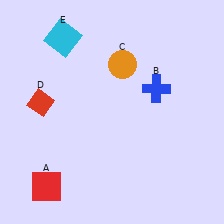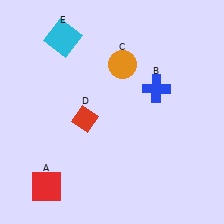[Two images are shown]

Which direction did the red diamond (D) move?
The red diamond (D) moved right.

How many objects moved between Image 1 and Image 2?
1 object moved between the two images.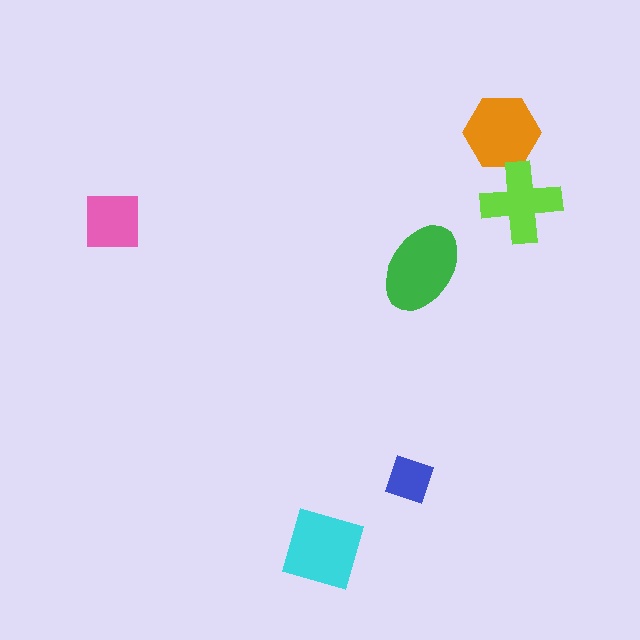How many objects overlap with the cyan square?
0 objects overlap with the cyan square.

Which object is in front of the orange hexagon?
The lime cross is in front of the orange hexagon.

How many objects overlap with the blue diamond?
0 objects overlap with the blue diamond.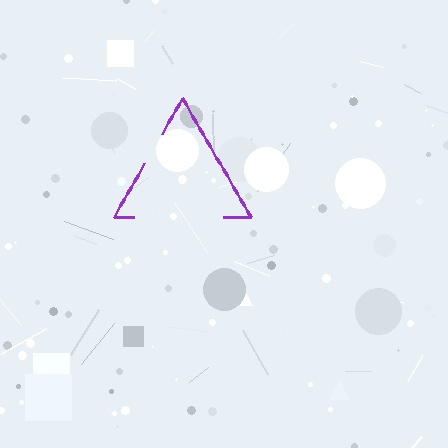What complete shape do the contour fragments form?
The contour fragments form a triangle.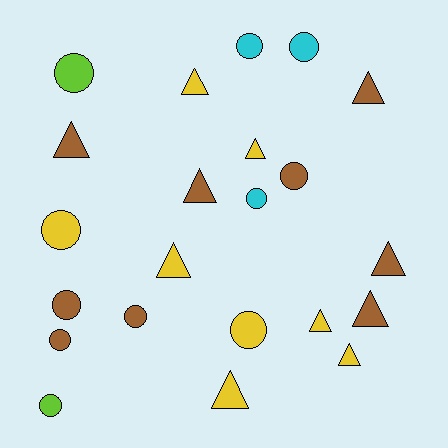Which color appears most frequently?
Brown, with 9 objects.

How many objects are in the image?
There are 22 objects.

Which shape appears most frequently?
Triangle, with 11 objects.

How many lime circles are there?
There are 2 lime circles.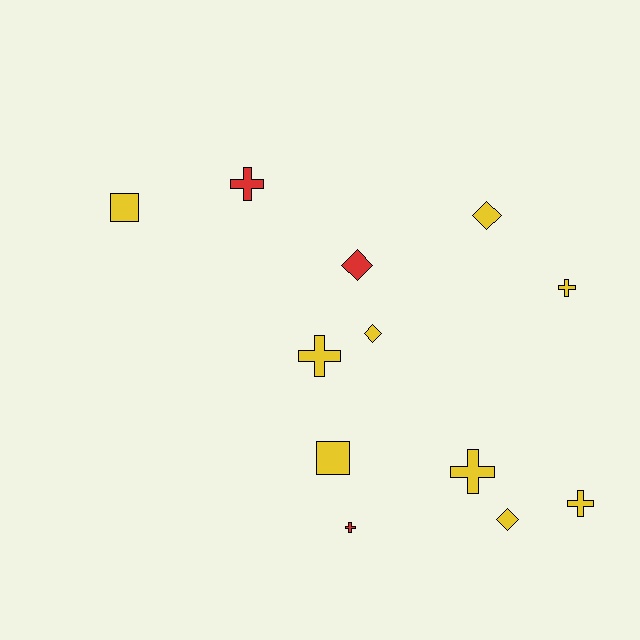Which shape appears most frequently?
Cross, with 6 objects.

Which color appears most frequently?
Yellow, with 9 objects.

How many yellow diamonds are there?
There are 3 yellow diamonds.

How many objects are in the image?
There are 12 objects.